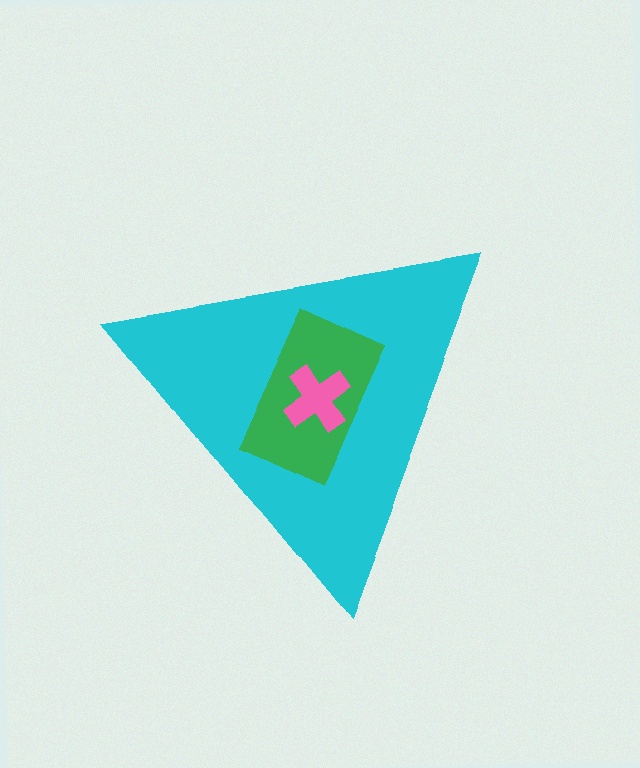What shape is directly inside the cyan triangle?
The green rectangle.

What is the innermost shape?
The pink cross.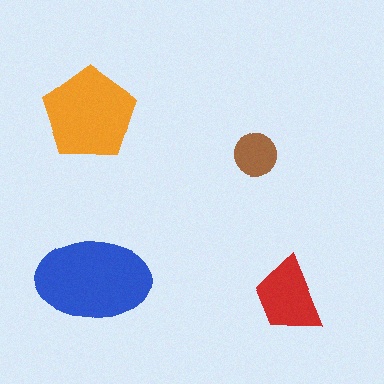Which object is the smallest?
The brown circle.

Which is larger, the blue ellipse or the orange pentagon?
The blue ellipse.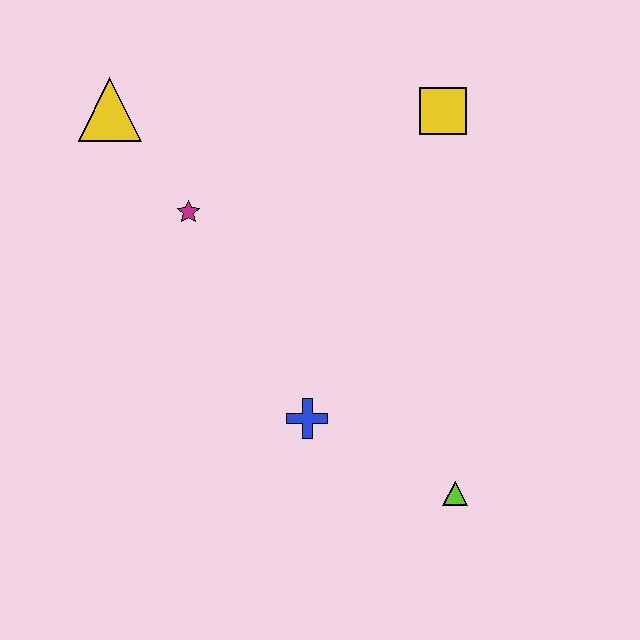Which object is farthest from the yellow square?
The lime triangle is farthest from the yellow square.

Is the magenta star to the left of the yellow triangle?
No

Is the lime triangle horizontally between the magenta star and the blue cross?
No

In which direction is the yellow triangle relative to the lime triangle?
The yellow triangle is above the lime triangle.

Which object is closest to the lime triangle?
The blue cross is closest to the lime triangle.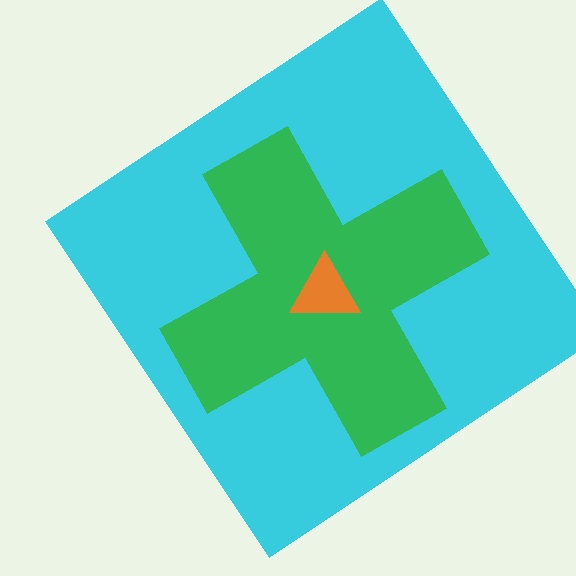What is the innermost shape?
The orange triangle.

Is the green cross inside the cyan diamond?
Yes.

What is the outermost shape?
The cyan diamond.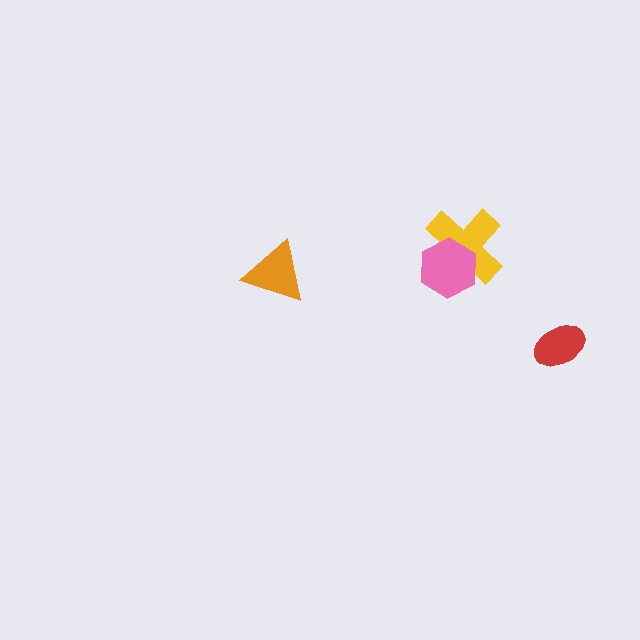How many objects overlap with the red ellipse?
0 objects overlap with the red ellipse.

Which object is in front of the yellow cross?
The pink hexagon is in front of the yellow cross.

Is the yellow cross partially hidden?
Yes, it is partially covered by another shape.